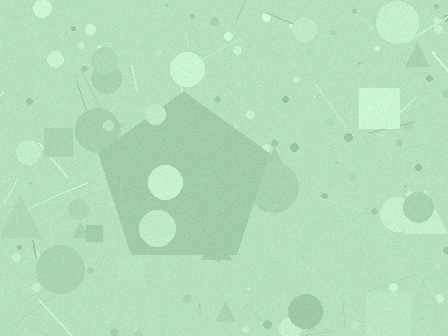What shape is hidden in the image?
A pentagon is hidden in the image.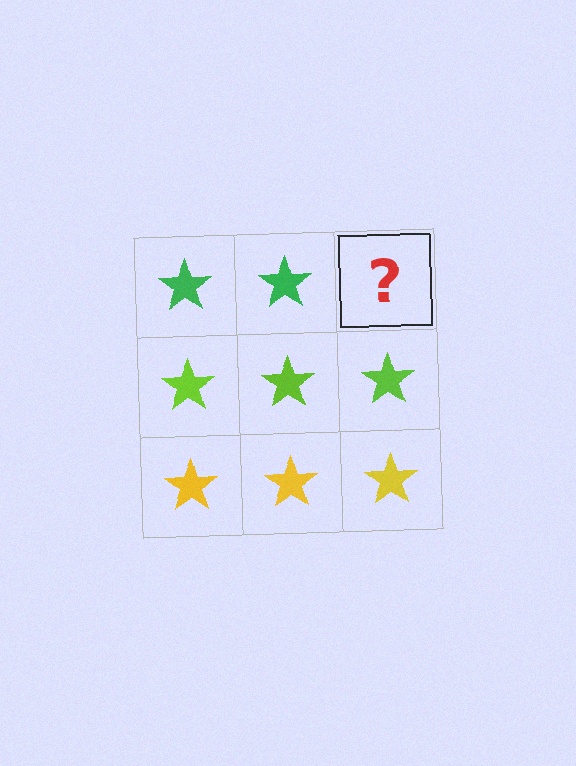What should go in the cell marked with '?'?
The missing cell should contain a green star.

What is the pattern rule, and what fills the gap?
The rule is that each row has a consistent color. The gap should be filled with a green star.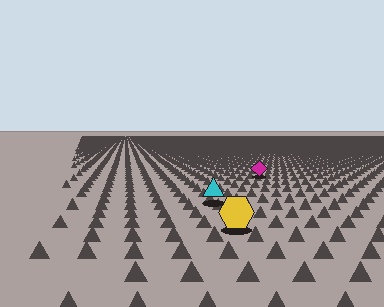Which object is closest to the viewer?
The yellow hexagon is closest. The texture marks near it are larger and more spread out.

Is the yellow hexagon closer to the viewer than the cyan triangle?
Yes. The yellow hexagon is closer — you can tell from the texture gradient: the ground texture is coarser near it.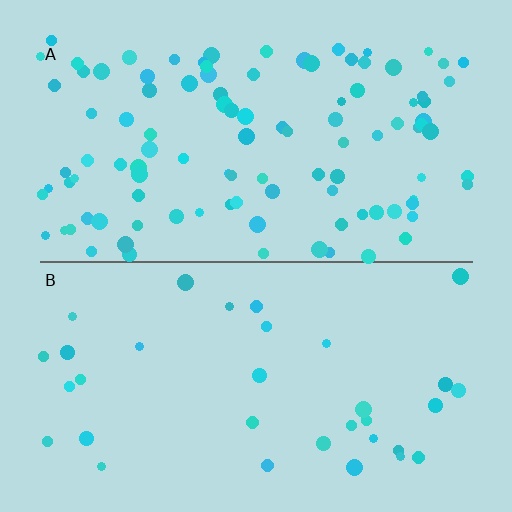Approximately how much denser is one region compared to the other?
Approximately 3.1× — region A over region B.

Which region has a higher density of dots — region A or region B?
A (the top).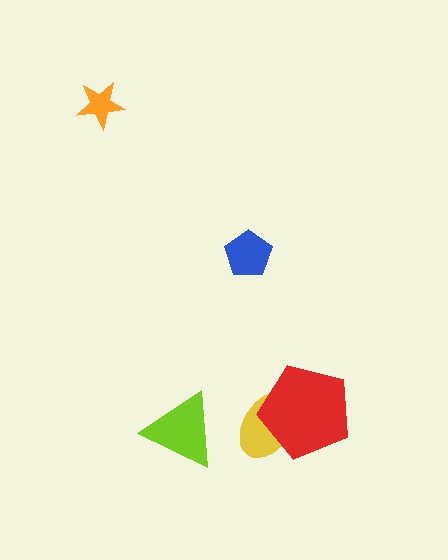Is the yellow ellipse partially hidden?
Yes, it is partially covered by another shape.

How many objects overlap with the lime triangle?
0 objects overlap with the lime triangle.